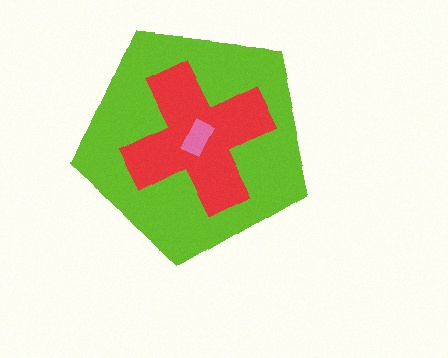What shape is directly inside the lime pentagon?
The red cross.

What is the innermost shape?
The pink rectangle.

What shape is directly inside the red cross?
The pink rectangle.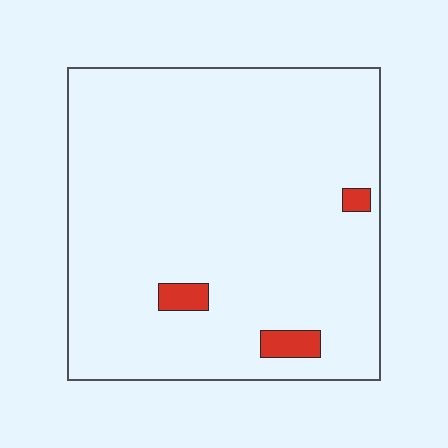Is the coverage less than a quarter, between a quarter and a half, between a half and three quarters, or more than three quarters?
Less than a quarter.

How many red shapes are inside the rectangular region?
3.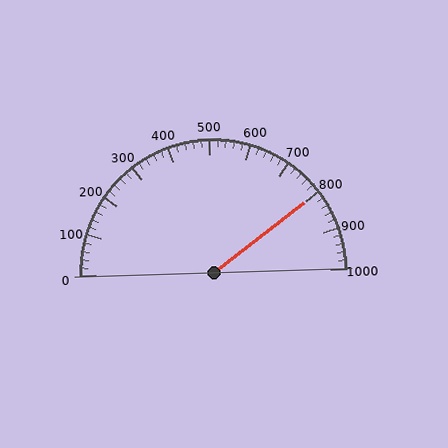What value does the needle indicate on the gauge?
The needle indicates approximately 800.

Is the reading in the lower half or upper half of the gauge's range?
The reading is in the upper half of the range (0 to 1000).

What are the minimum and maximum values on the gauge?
The gauge ranges from 0 to 1000.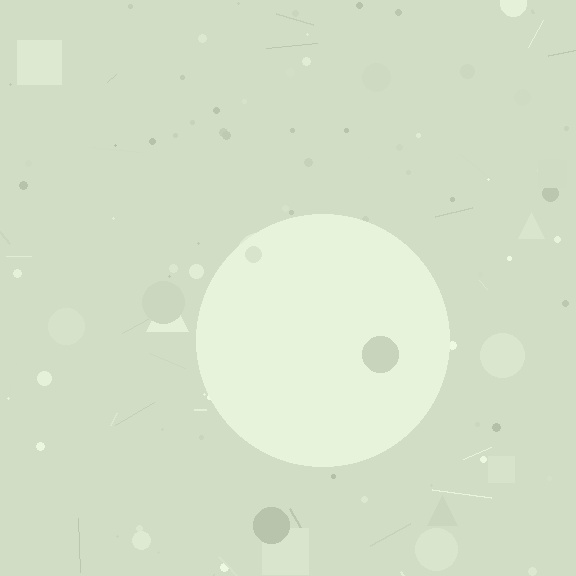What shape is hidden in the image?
A circle is hidden in the image.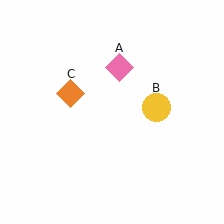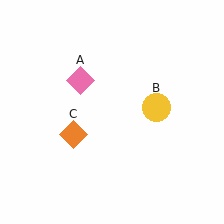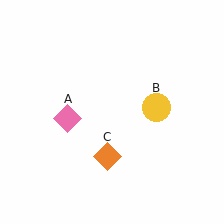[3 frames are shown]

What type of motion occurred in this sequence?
The pink diamond (object A), orange diamond (object C) rotated counterclockwise around the center of the scene.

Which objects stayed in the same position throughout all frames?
Yellow circle (object B) remained stationary.